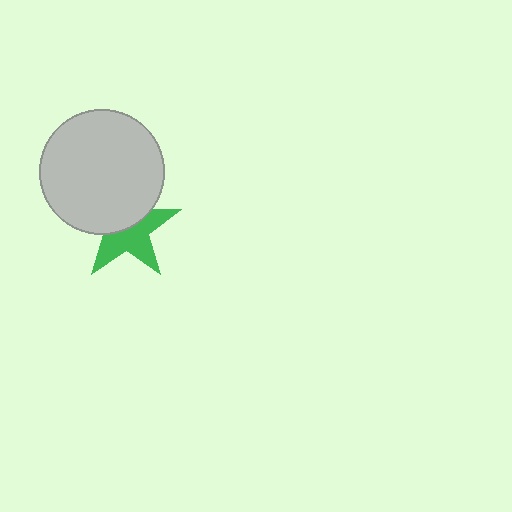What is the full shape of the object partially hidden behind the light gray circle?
The partially hidden object is a green star.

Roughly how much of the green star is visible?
About half of it is visible (roughly 54%).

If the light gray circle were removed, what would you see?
You would see the complete green star.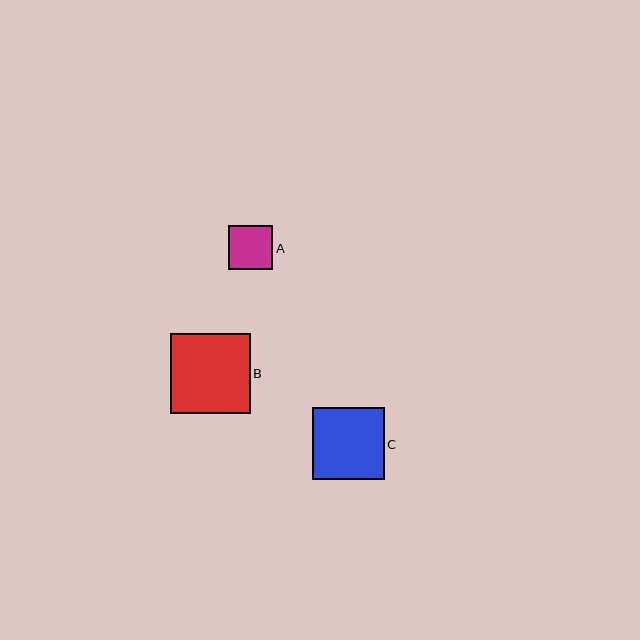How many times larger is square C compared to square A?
Square C is approximately 1.6 times the size of square A.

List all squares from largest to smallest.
From largest to smallest: B, C, A.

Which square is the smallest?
Square A is the smallest with a size of approximately 44 pixels.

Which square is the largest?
Square B is the largest with a size of approximately 80 pixels.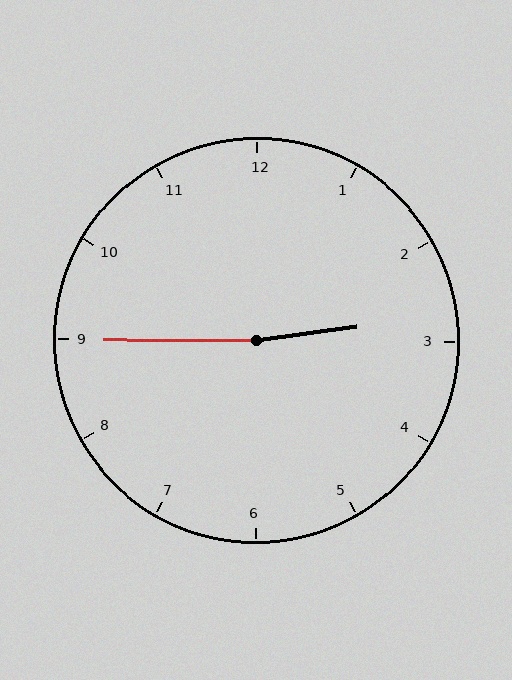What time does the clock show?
2:45.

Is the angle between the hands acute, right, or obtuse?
It is obtuse.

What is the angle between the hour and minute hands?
Approximately 172 degrees.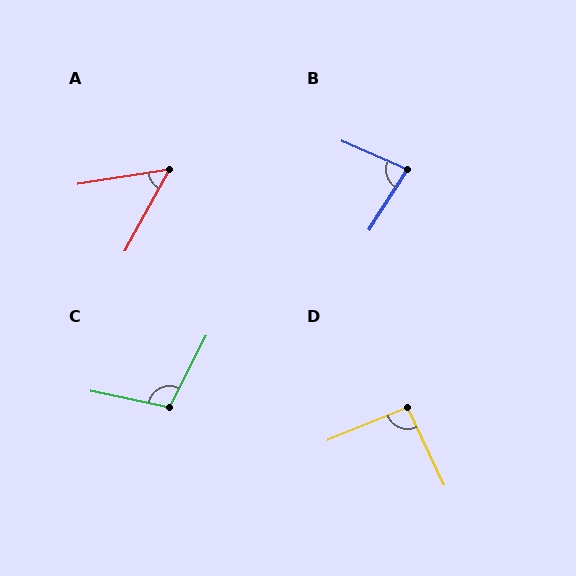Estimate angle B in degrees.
Approximately 81 degrees.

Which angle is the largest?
C, at approximately 105 degrees.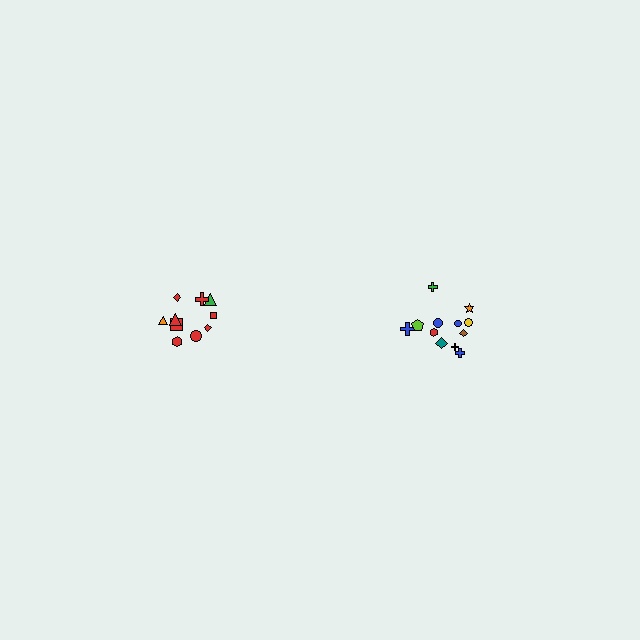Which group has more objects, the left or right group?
The right group.